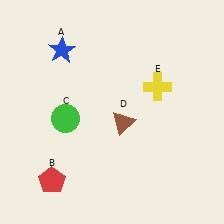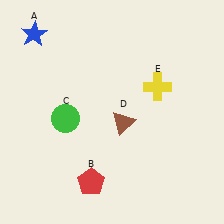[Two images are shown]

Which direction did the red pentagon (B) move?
The red pentagon (B) moved right.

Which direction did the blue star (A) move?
The blue star (A) moved left.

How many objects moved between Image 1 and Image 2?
2 objects moved between the two images.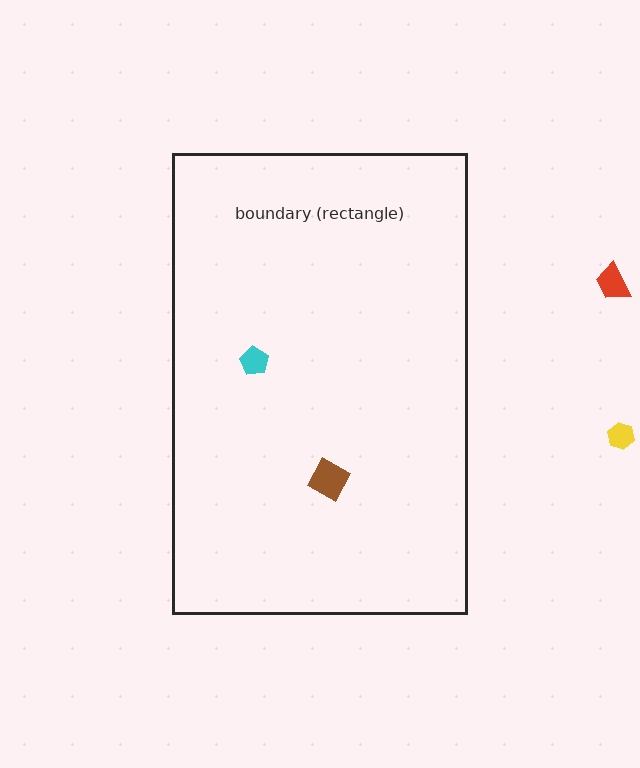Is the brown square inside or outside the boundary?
Inside.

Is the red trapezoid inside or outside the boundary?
Outside.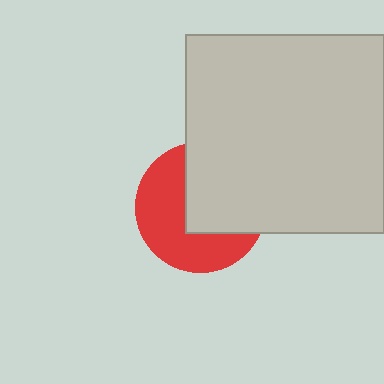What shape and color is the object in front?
The object in front is a light gray square.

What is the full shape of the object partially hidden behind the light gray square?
The partially hidden object is a red circle.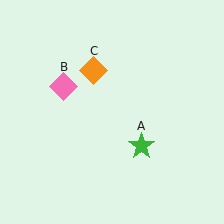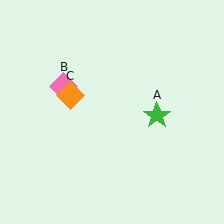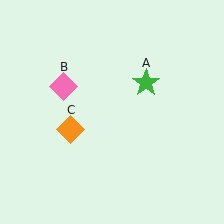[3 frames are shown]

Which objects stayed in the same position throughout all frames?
Pink diamond (object B) remained stationary.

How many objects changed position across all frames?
2 objects changed position: green star (object A), orange diamond (object C).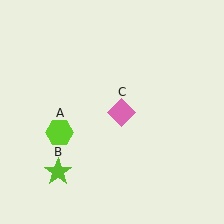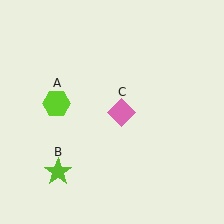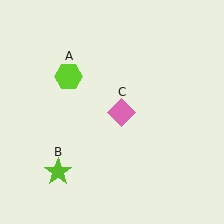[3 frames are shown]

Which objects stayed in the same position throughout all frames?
Lime star (object B) and pink diamond (object C) remained stationary.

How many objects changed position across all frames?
1 object changed position: lime hexagon (object A).